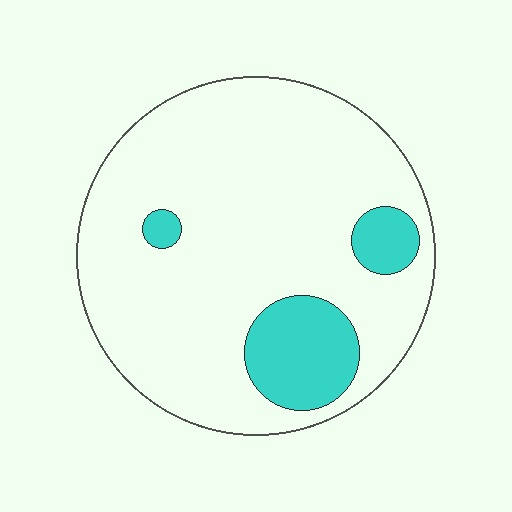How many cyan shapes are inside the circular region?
3.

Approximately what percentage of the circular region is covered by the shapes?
Approximately 15%.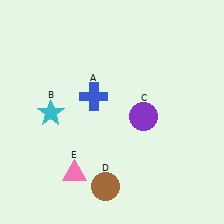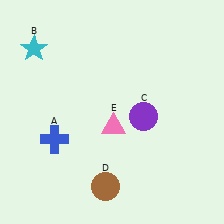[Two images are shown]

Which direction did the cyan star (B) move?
The cyan star (B) moved up.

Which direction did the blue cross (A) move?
The blue cross (A) moved down.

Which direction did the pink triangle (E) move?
The pink triangle (E) moved up.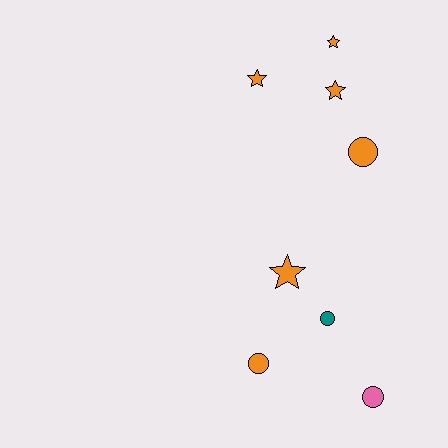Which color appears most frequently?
Orange, with 6 objects.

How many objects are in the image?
There are 8 objects.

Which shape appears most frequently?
Circle, with 4 objects.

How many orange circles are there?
There are 2 orange circles.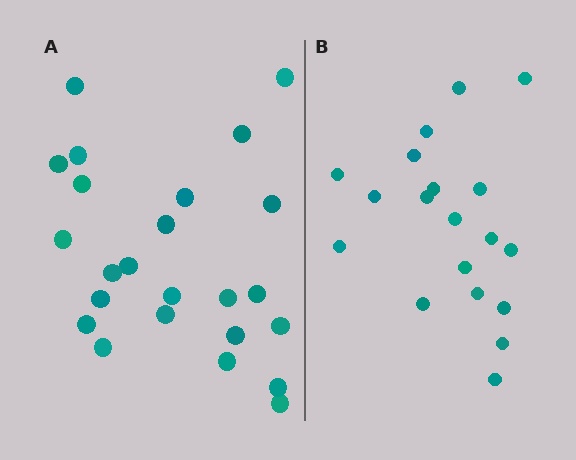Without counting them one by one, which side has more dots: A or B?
Region A (the left region) has more dots.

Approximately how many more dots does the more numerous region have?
Region A has about 5 more dots than region B.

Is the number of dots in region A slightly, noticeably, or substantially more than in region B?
Region A has noticeably more, but not dramatically so. The ratio is roughly 1.3 to 1.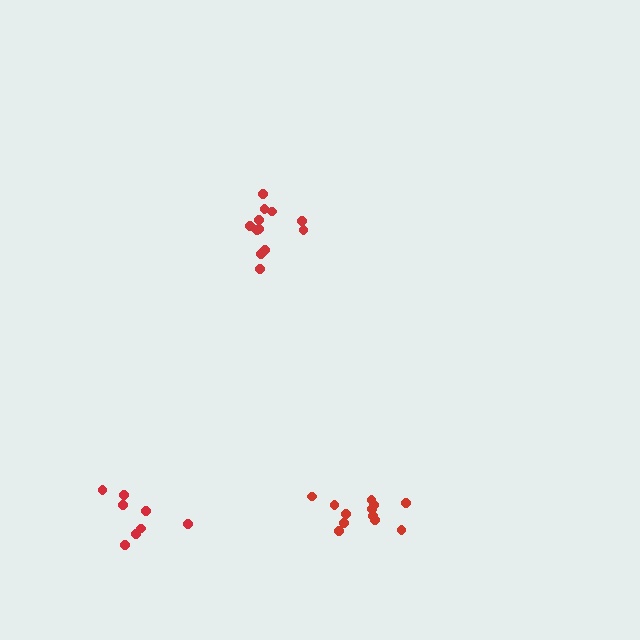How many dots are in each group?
Group 1: 12 dots, Group 2: 12 dots, Group 3: 8 dots (32 total).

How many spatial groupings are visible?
There are 3 spatial groupings.